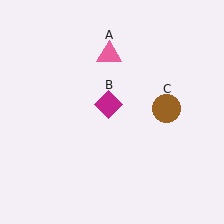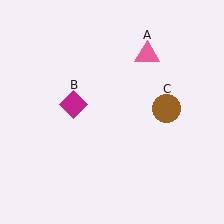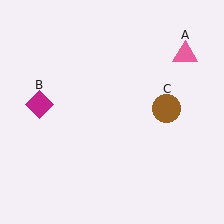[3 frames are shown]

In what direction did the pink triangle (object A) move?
The pink triangle (object A) moved right.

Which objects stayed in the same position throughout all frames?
Brown circle (object C) remained stationary.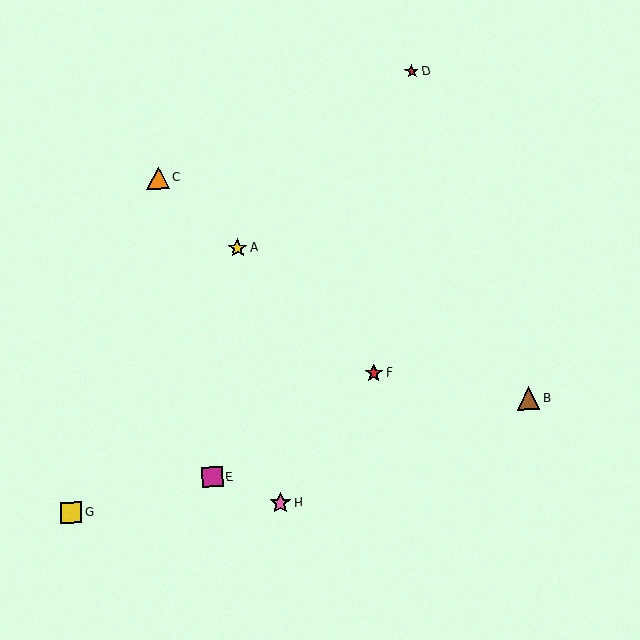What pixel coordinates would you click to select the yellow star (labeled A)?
Click at (238, 248) to select the yellow star A.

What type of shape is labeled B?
Shape B is a brown triangle.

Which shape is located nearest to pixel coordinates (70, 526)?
The yellow square (labeled G) at (71, 512) is nearest to that location.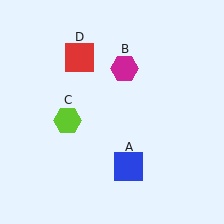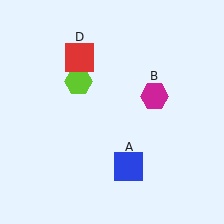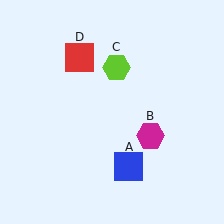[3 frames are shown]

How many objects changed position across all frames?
2 objects changed position: magenta hexagon (object B), lime hexagon (object C).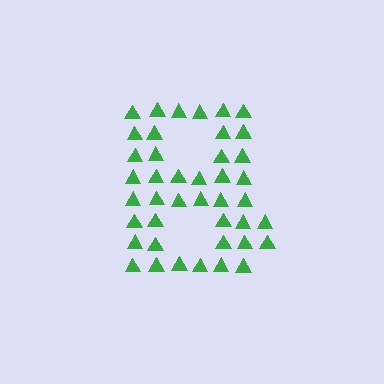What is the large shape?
The large shape is the letter B.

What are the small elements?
The small elements are triangles.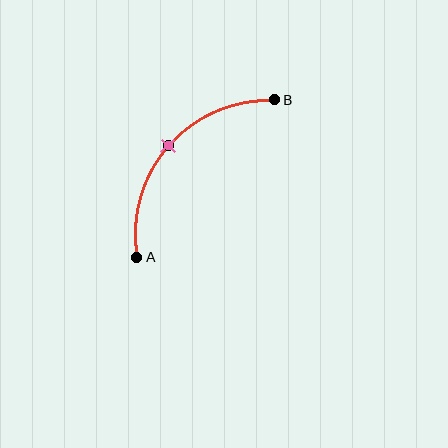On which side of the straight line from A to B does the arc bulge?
The arc bulges above and to the left of the straight line connecting A and B.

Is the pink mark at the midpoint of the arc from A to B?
Yes. The pink mark lies on the arc at equal arc-length from both A and B — it is the arc midpoint.